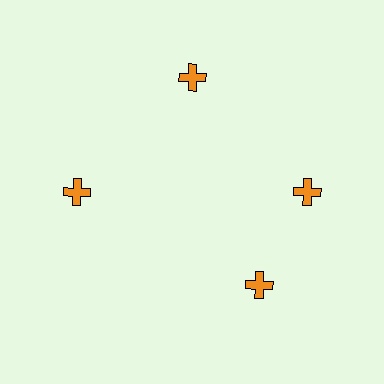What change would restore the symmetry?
The symmetry would be restored by rotating it back into even spacing with its neighbors so that all 4 crosses sit at equal angles and equal distance from the center.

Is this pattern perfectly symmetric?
No. The 4 orange crosses are arranged in a ring, but one element near the 6 o'clock position is rotated out of alignment along the ring, breaking the 4-fold rotational symmetry.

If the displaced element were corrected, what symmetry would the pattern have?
It would have 4-fold rotational symmetry — the pattern would map onto itself every 90 degrees.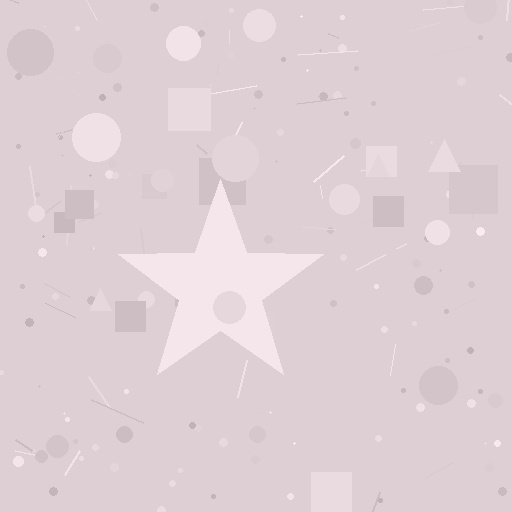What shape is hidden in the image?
A star is hidden in the image.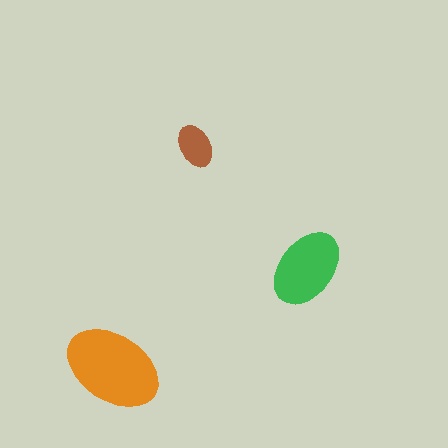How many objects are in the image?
There are 3 objects in the image.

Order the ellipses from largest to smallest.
the orange one, the green one, the brown one.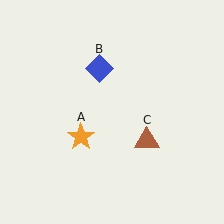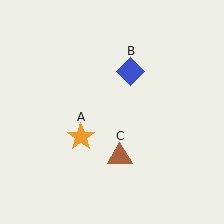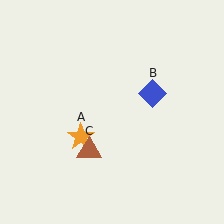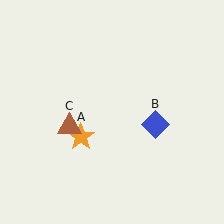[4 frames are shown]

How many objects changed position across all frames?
2 objects changed position: blue diamond (object B), brown triangle (object C).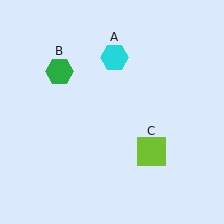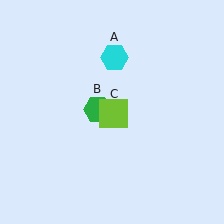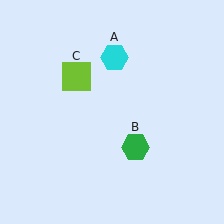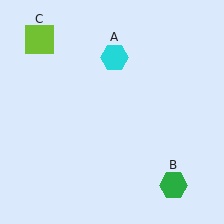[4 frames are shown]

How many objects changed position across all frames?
2 objects changed position: green hexagon (object B), lime square (object C).